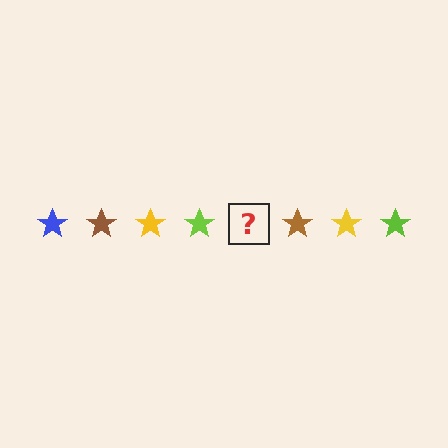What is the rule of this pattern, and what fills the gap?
The rule is that the pattern cycles through blue, brown, yellow, lime stars. The gap should be filled with a blue star.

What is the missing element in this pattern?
The missing element is a blue star.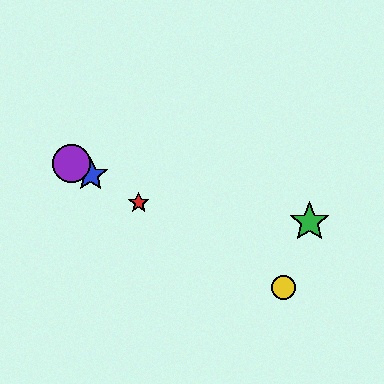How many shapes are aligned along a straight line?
4 shapes (the red star, the blue star, the yellow circle, the purple circle) are aligned along a straight line.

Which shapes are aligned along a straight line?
The red star, the blue star, the yellow circle, the purple circle are aligned along a straight line.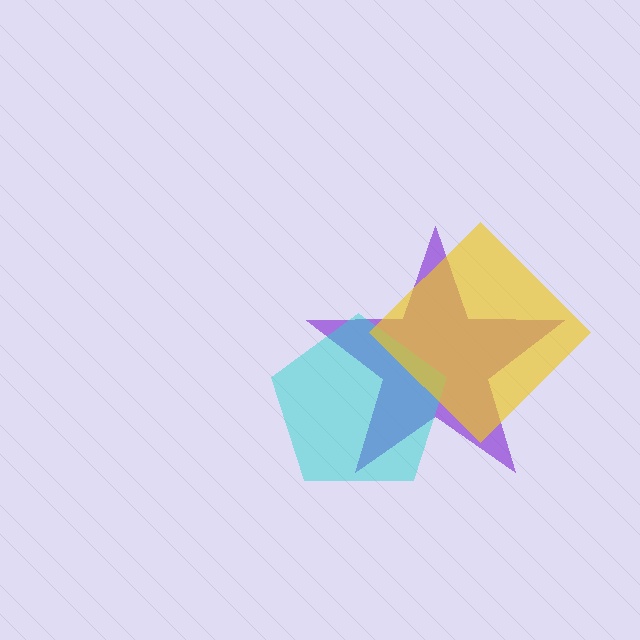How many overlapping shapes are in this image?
There are 3 overlapping shapes in the image.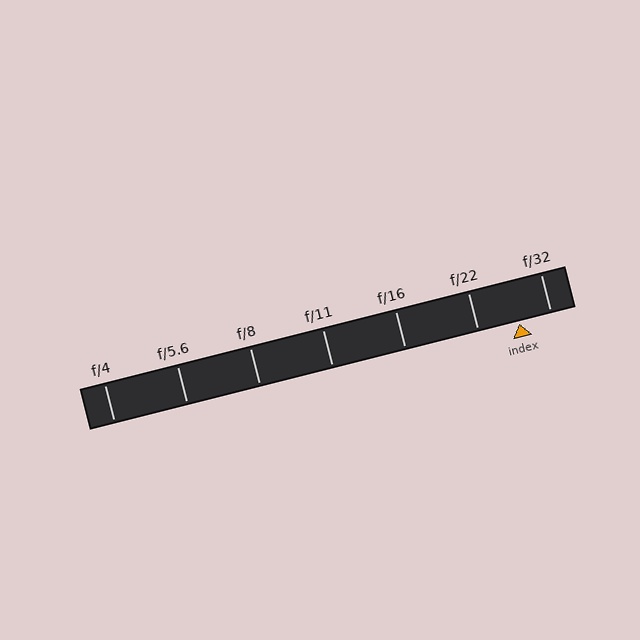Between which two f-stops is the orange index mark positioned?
The index mark is between f/22 and f/32.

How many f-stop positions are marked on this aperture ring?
There are 7 f-stop positions marked.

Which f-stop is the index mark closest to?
The index mark is closest to f/32.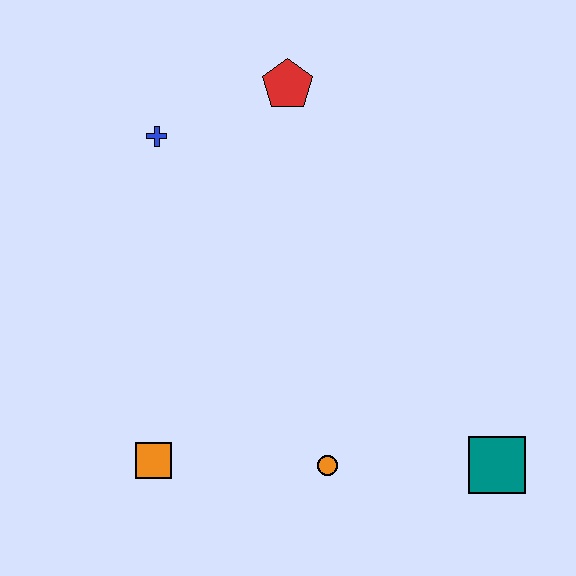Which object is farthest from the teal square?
The blue cross is farthest from the teal square.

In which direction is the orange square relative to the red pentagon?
The orange square is below the red pentagon.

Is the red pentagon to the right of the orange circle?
No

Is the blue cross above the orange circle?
Yes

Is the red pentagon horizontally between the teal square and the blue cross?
Yes